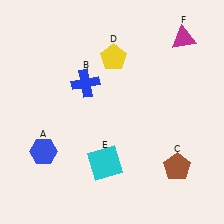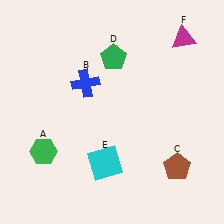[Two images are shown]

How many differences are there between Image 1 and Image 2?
There are 2 differences between the two images.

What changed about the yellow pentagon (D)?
In Image 1, D is yellow. In Image 2, it changed to green.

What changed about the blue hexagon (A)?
In Image 1, A is blue. In Image 2, it changed to green.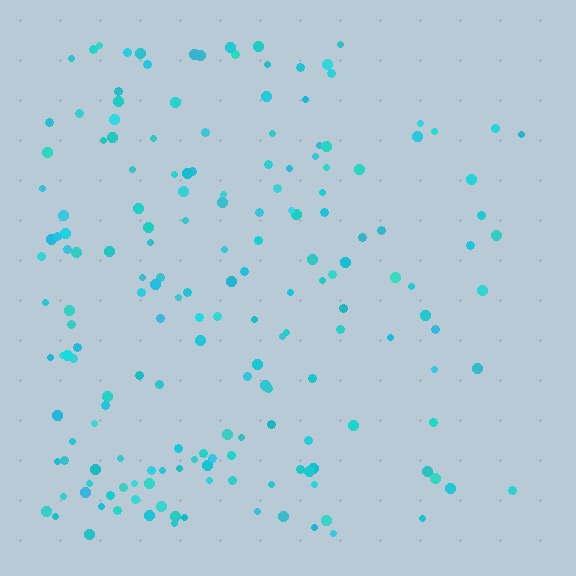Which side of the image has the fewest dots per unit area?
The right.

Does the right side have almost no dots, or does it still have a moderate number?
Still a moderate number, just noticeably fewer than the left.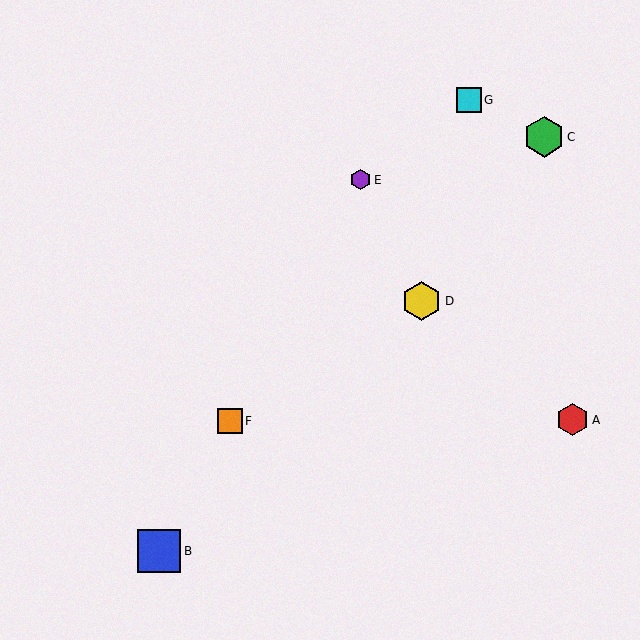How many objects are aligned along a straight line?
3 objects (B, E, F) are aligned along a straight line.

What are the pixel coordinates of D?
Object D is at (422, 301).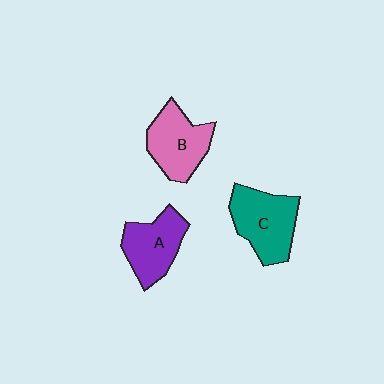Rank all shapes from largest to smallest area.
From largest to smallest: C (teal), B (pink), A (purple).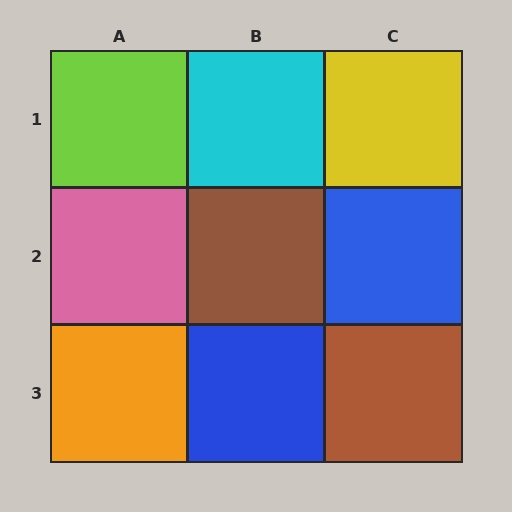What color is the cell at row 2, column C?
Blue.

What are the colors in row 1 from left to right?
Lime, cyan, yellow.